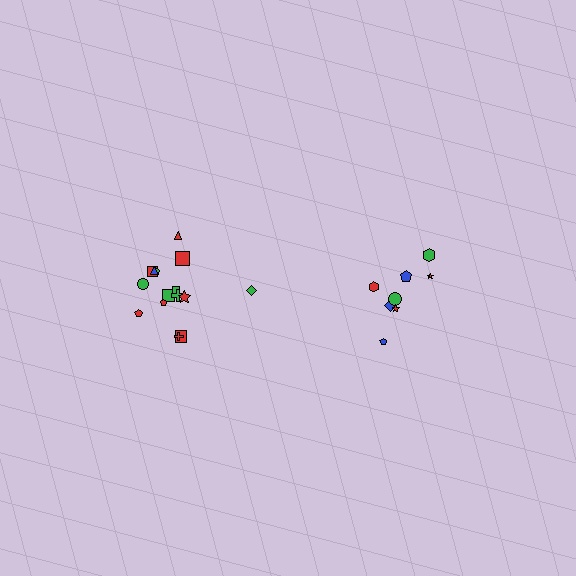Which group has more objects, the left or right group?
The left group.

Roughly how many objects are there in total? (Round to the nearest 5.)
Roughly 25 objects in total.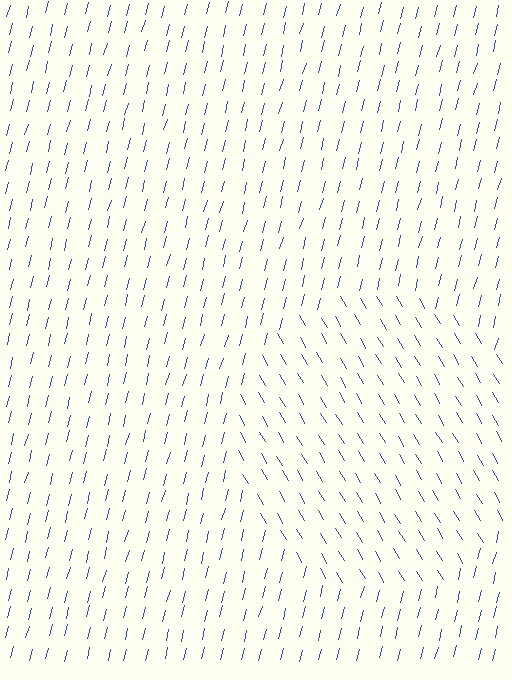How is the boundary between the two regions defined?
The boundary is defined purely by a change in line orientation (approximately 45 degrees difference). All lines are the same color and thickness.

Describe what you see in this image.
The image is filled with small blue line segments. A circle region in the image has lines oriented differently from the surrounding lines, creating a visible texture boundary.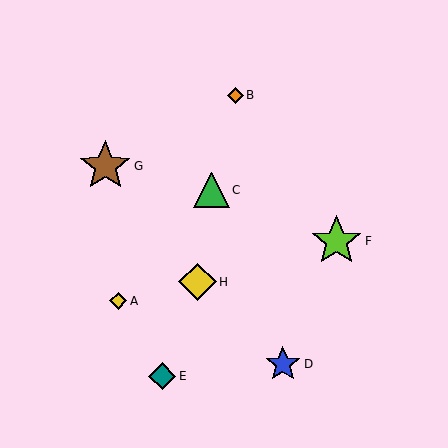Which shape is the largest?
The brown star (labeled G) is the largest.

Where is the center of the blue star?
The center of the blue star is at (283, 364).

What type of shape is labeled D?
Shape D is a blue star.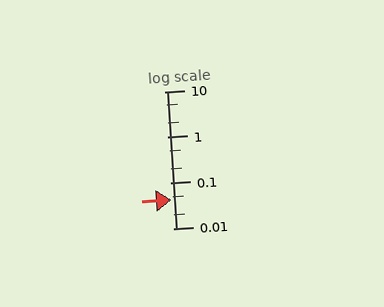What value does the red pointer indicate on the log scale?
The pointer indicates approximately 0.043.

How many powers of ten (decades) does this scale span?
The scale spans 3 decades, from 0.01 to 10.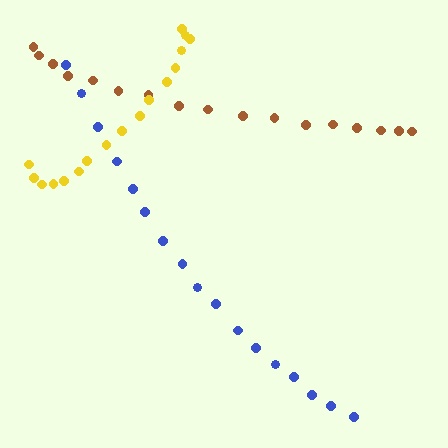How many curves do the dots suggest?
There are 3 distinct paths.